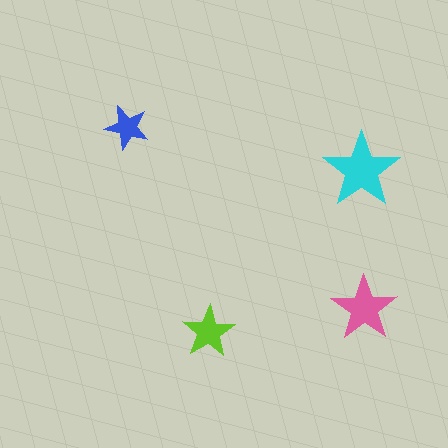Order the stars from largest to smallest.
the cyan one, the pink one, the lime one, the blue one.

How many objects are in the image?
There are 4 objects in the image.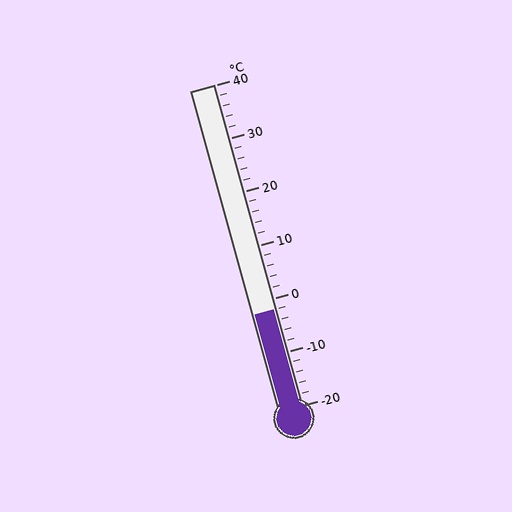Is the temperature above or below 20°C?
The temperature is below 20°C.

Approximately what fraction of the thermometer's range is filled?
The thermometer is filled to approximately 30% of its range.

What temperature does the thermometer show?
The thermometer shows approximately -2°C.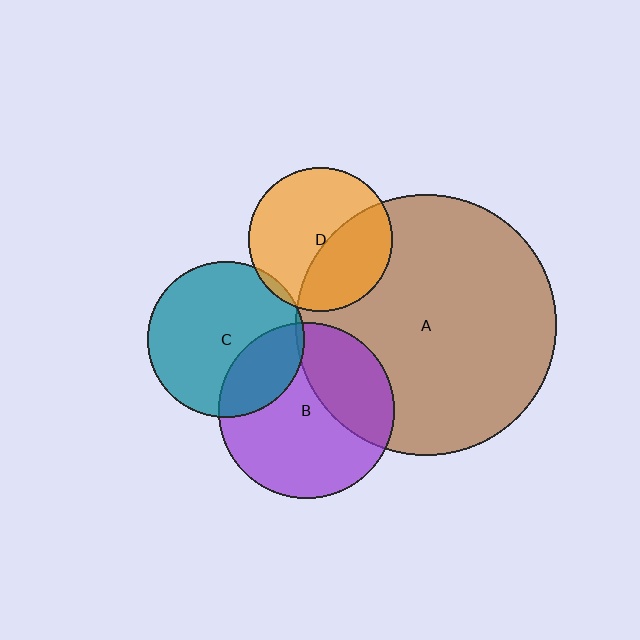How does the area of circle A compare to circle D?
Approximately 3.3 times.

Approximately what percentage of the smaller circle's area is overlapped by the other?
Approximately 30%.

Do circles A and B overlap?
Yes.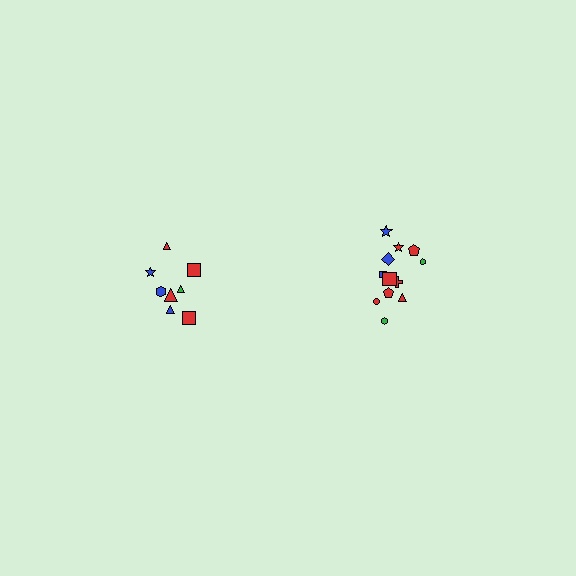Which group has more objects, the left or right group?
The right group.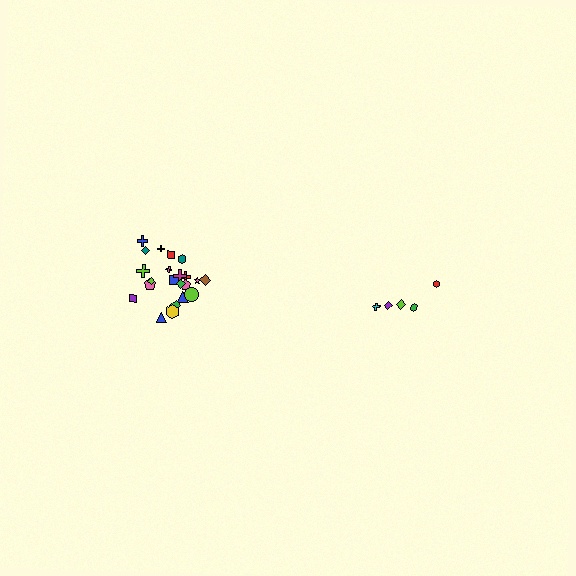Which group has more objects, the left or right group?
The left group.